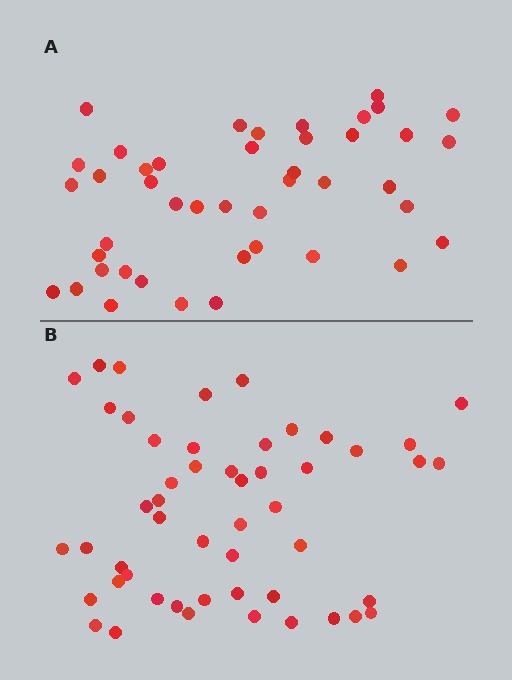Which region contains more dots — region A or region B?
Region B (the bottom region) has more dots.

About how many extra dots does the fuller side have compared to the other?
Region B has roughly 8 or so more dots than region A.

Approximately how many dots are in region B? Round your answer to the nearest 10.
About 50 dots. (The exact count is 51, which rounds to 50.)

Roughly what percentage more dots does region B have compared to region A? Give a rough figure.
About 15% more.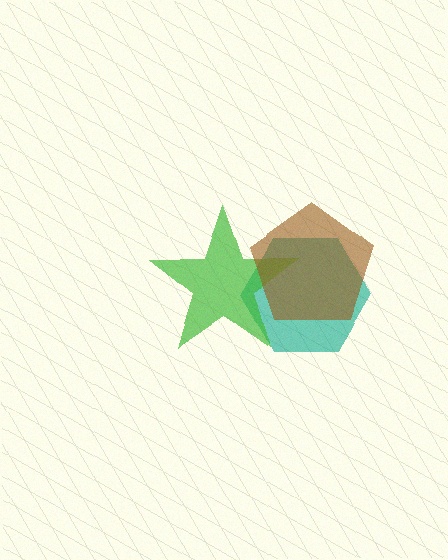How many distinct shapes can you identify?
There are 3 distinct shapes: a teal hexagon, a green star, a brown pentagon.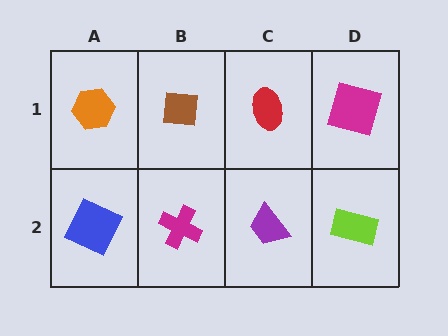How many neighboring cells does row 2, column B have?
3.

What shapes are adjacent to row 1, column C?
A purple trapezoid (row 2, column C), a brown square (row 1, column B), a magenta square (row 1, column D).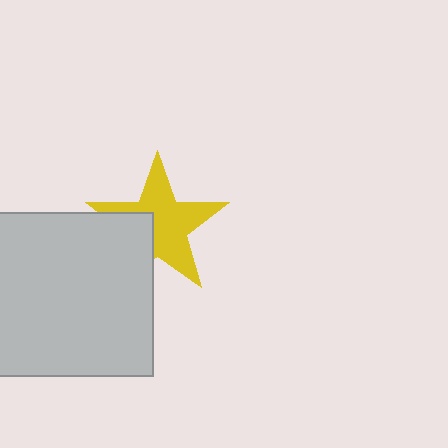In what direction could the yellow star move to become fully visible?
The yellow star could move toward the upper-right. That would shift it out from behind the light gray rectangle entirely.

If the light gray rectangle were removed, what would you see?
You would see the complete yellow star.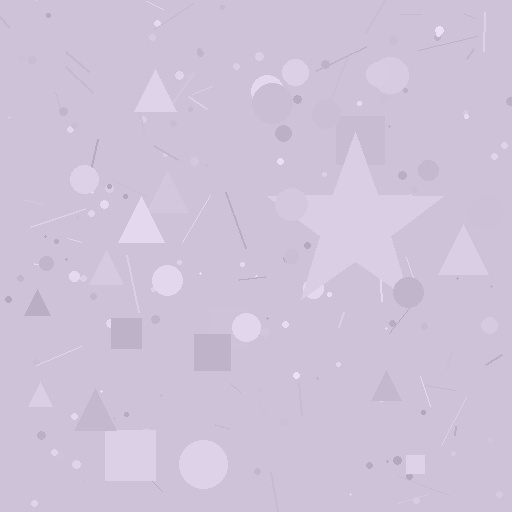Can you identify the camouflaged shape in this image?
The camouflaged shape is a star.